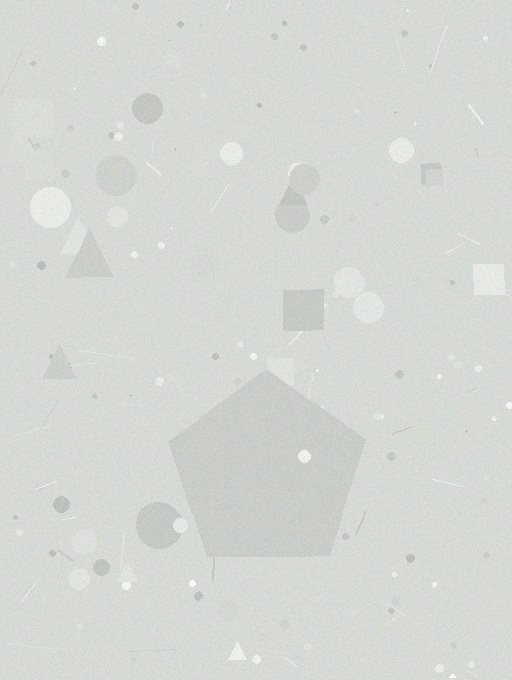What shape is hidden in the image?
A pentagon is hidden in the image.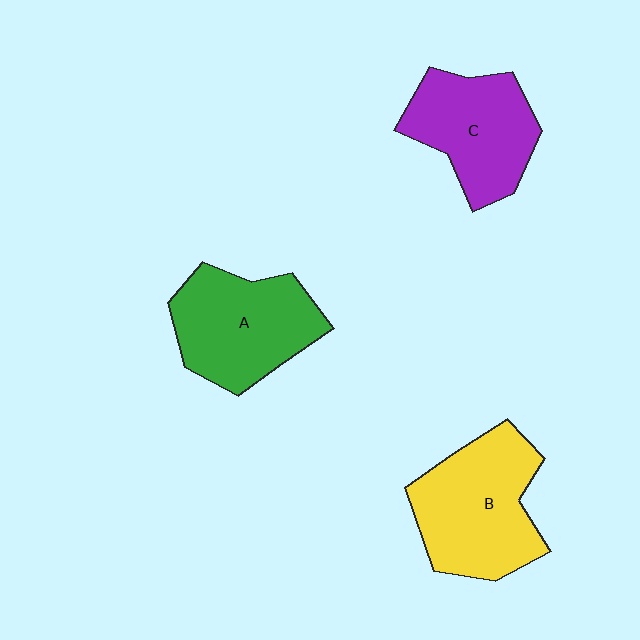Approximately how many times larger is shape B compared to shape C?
Approximately 1.2 times.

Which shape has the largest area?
Shape B (yellow).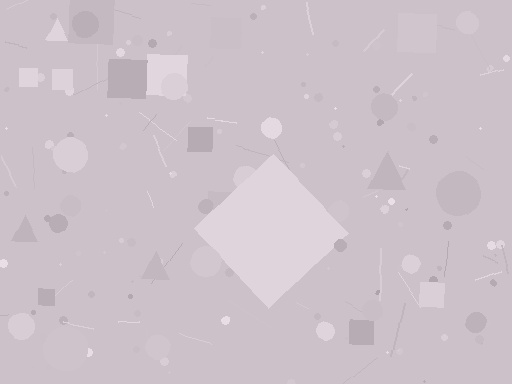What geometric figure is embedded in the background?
A diamond is embedded in the background.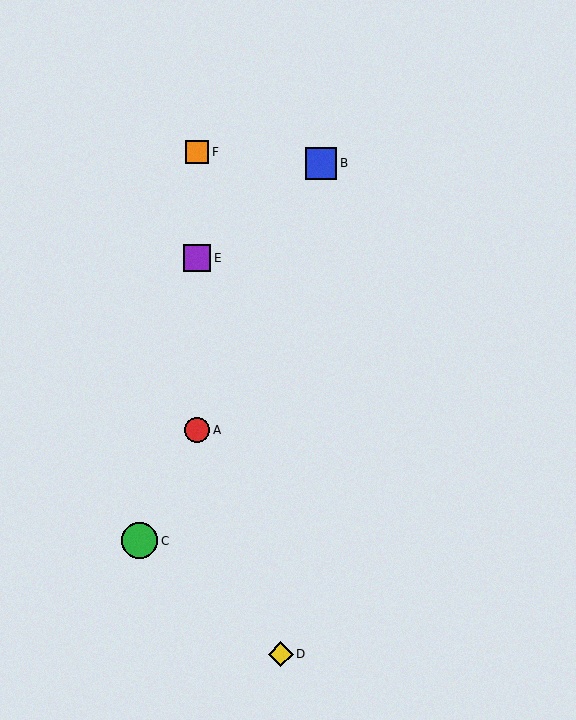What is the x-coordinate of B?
Object B is at x≈321.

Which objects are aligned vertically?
Objects A, E, F are aligned vertically.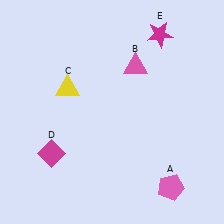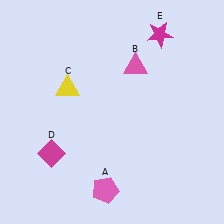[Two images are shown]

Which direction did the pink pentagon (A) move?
The pink pentagon (A) moved left.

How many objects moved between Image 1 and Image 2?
1 object moved between the two images.